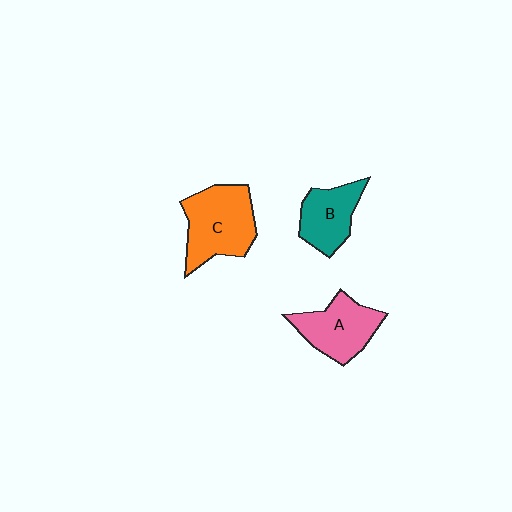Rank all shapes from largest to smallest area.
From largest to smallest: C (orange), A (pink), B (teal).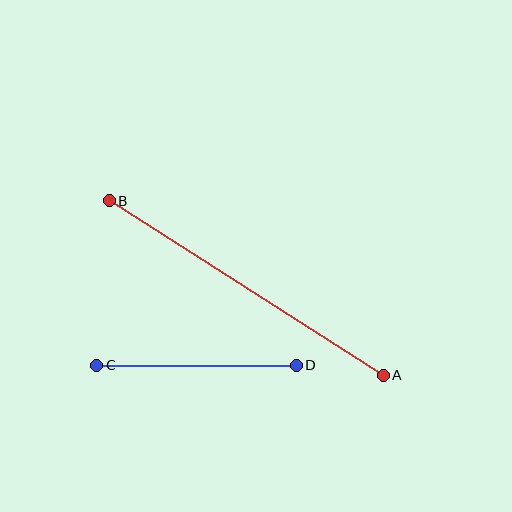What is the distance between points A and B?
The distance is approximately 325 pixels.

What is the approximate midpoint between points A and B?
The midpoint is at approximately (246, 288) pixels.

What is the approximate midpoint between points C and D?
The midpoint is at approximately (196, 365) pixels.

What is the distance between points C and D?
The distance is approximately 199 pixels.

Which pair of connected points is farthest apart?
Points A and B are farthest apart.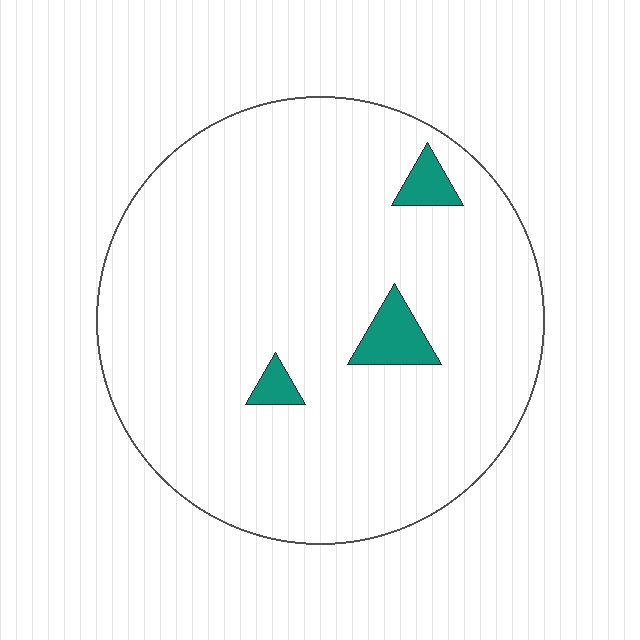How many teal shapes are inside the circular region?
3.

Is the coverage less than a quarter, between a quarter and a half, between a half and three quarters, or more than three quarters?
Less than a quarter.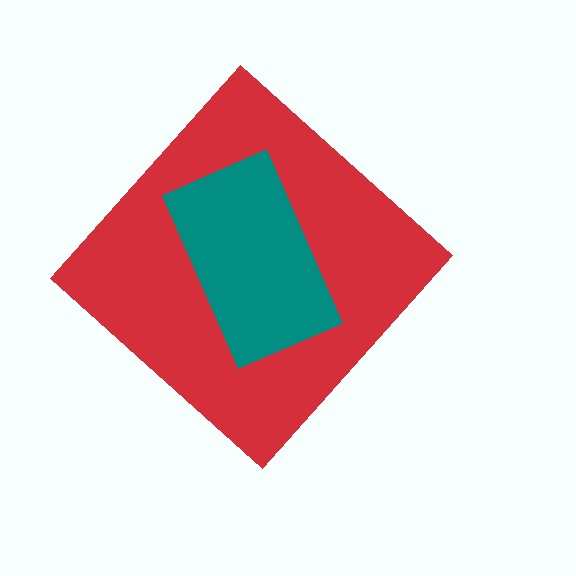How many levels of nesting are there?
2.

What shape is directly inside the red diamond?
The teal rectangle.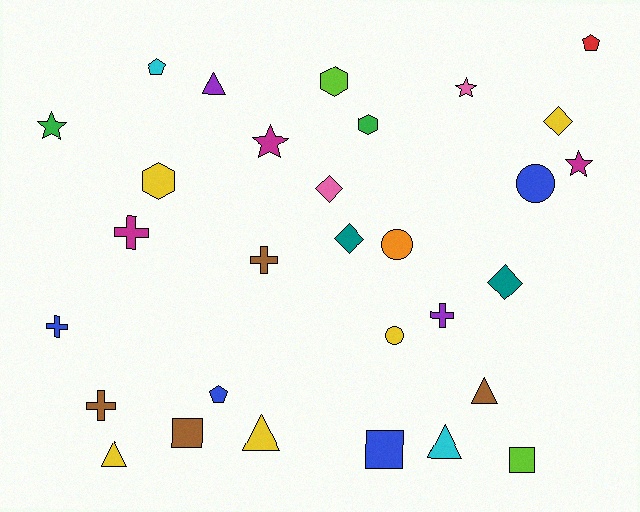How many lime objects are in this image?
There are 2 lime objects.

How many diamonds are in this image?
There are 4 diamonds.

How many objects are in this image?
There are 30 objects.